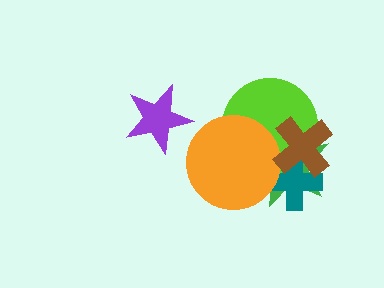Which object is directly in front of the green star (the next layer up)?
The lime circle is directly in front of the green star.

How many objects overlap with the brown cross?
3 objects overlap with the brown cross.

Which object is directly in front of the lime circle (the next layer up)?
The teal cross is directly in front of the lime circle.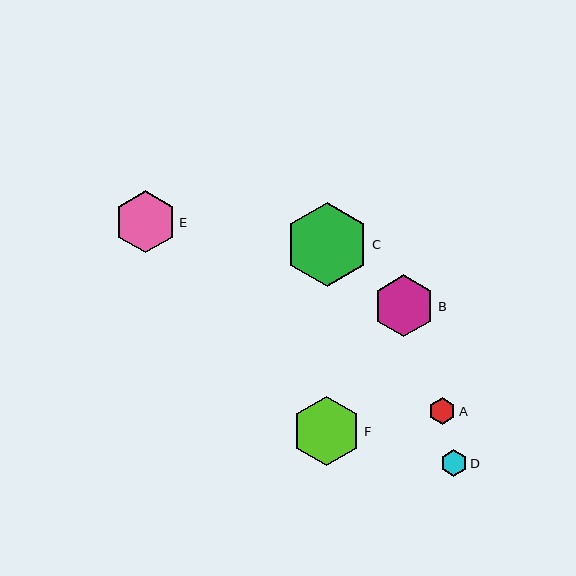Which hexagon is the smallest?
Hexagon A is the smallest with a size of approximately 27 pixels.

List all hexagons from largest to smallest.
From largest to smallest: C, F, E, B, D, A.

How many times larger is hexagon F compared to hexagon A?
Hexagon F is approximately 2.6 times the size of hexagon A.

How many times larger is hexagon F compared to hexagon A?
Hexagon F is approximately 2.6 times the size of hexagon A.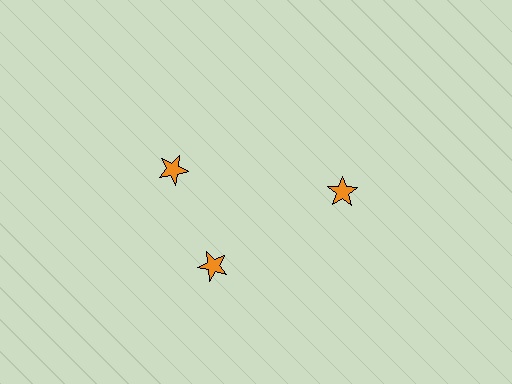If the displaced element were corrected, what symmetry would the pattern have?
It would have 3-fold rotational symmetry — the pattern would map onto itself every 120 degrees.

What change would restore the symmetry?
The symmetry would be restored by rotating it back into even spacing with its neighbors so that all 3 stars sit at equal angles and equal distance from the center.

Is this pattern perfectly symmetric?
No. The 3 orange stars are arranged in a ring, but one element near the 11 o'clock position is rotated out of alignment along the ring, breaking the 3-fold rotational symmetry.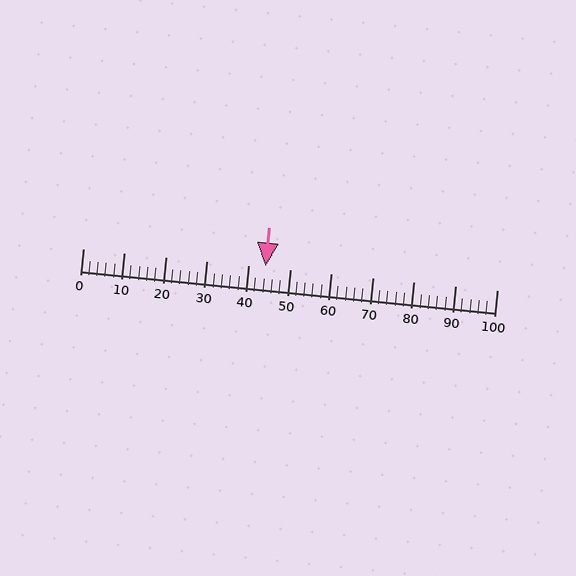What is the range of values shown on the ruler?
The ruler shows values from 0 to 100.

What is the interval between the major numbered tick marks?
The major tick marks are spaced 10 units apart.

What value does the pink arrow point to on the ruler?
The pink arrow points to approximately 44.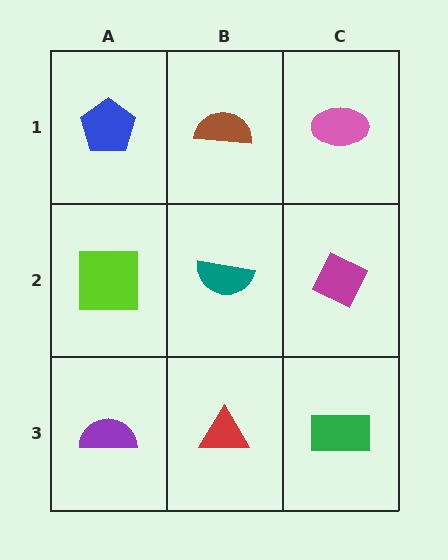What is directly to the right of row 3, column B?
A green rectangle.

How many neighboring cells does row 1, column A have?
2.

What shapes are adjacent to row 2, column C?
A pink ellipse (row 1, column C), a green rectangle (row 3, column C), a teal semicircle (row 2, column B).